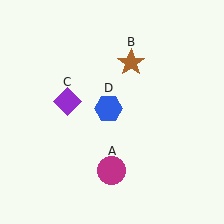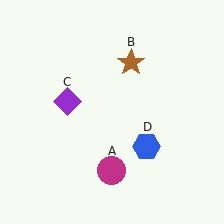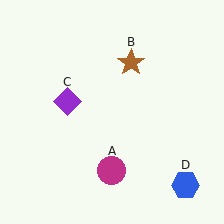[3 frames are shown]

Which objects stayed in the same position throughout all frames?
Magenta circle (object A) and brown star (object B) and purple diamond (object C) remained stationary.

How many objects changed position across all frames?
1 object changed position: blue hexagon (object D).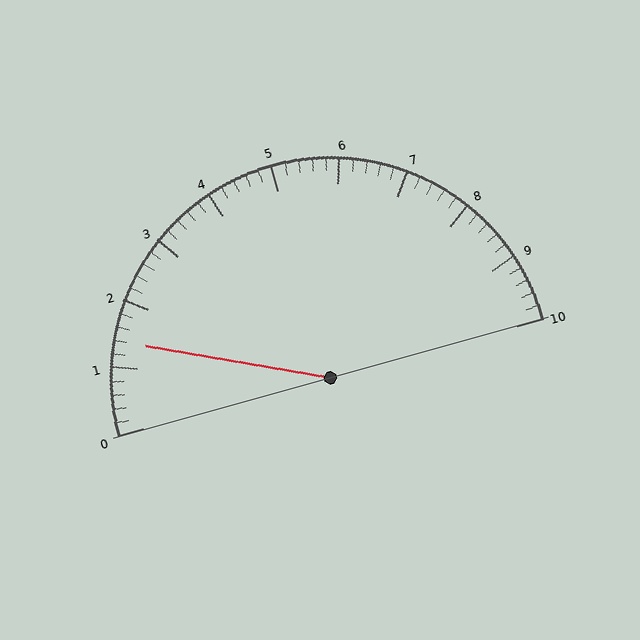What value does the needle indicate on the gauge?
The needle indicates approximately 1.4.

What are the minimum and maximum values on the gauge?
The gauge ranges from 0 to 10.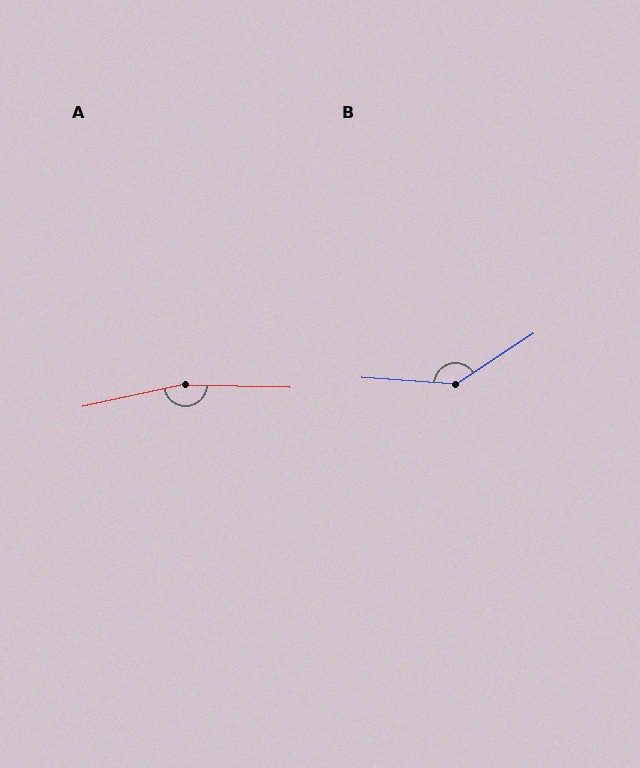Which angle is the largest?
A, at approximately 166 degrees.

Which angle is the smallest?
B, at approximately 142 degrees.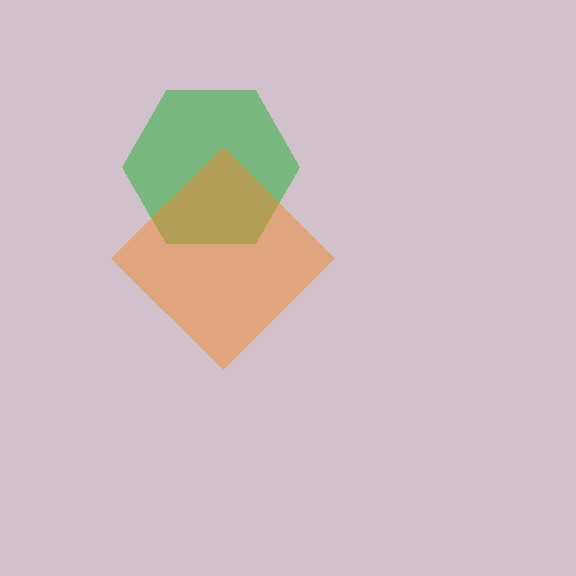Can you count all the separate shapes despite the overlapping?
Yes, there are 2 separate shapes.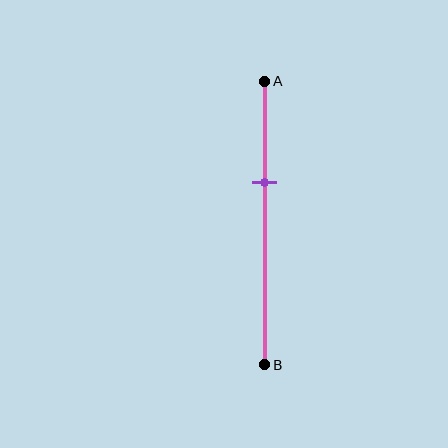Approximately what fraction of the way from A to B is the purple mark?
The purple mark is approximately 35% of the way from A to B.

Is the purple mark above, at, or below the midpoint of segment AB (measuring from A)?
The purple mark is above the midpoint of segment AB.